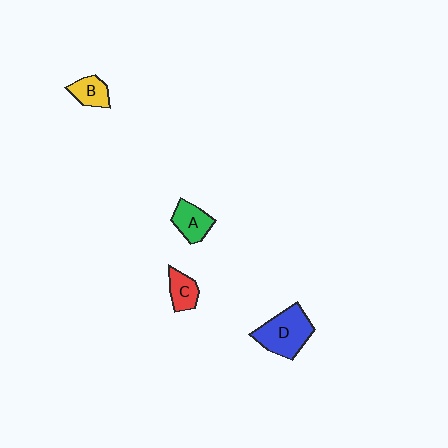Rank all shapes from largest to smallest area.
From largest to smallest: D (blue), A (green), C (red), B (yellow).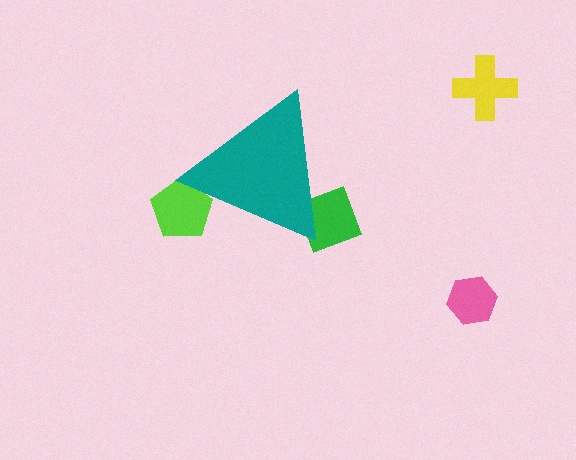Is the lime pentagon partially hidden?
Yes, the lime pentagon is partially hidden behind the teal triangle.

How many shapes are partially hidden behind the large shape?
2 shapes are partially hidden.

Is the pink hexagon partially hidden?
No, the pink hexagon is fully visible.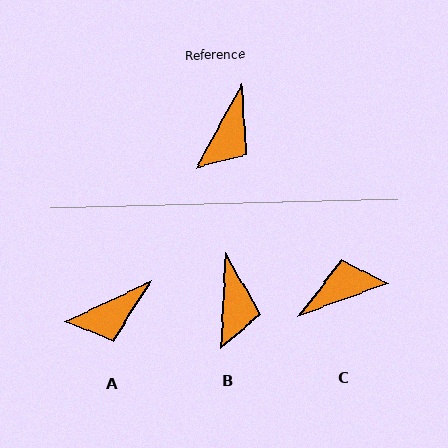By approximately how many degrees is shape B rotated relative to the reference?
Approximately 26 degrees counter-clockwise.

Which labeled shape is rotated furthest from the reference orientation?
C, about 138 degrees away.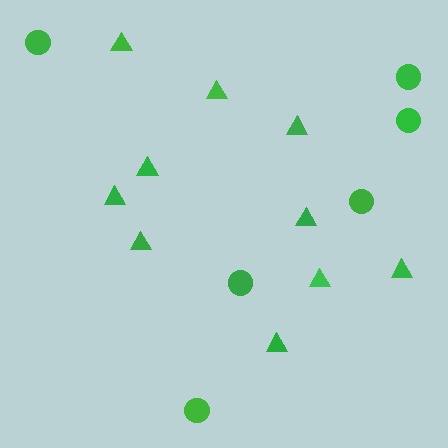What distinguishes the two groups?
There are 2 groups: one group of triangles (10) and one group of circles (6).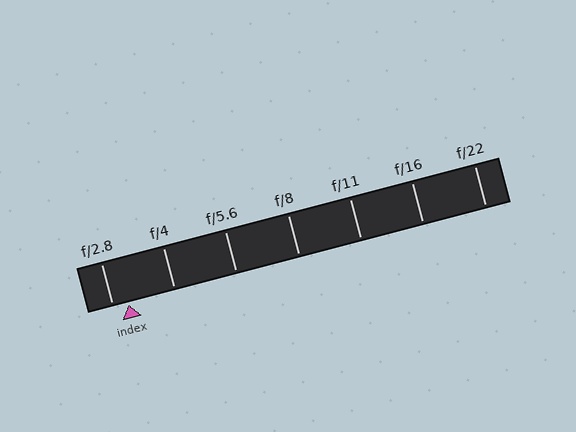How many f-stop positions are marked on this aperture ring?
There are 7 f-stop positions marked.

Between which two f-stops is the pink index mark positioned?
The index mark is between f/2.8 and f/4.